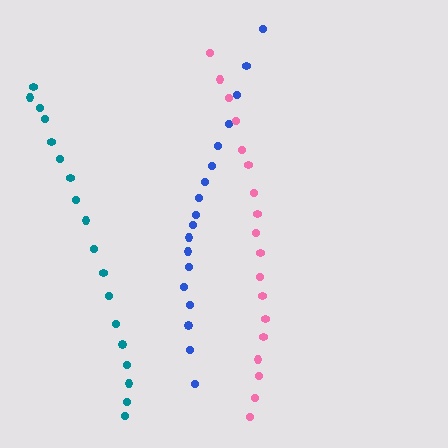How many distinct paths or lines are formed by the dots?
There are 3 distinct paths.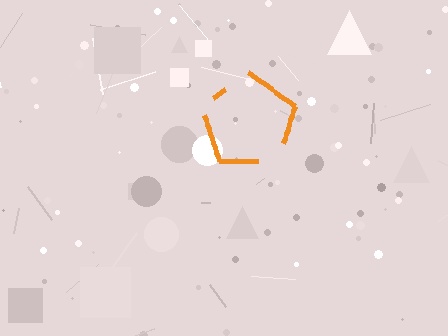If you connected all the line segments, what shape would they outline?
They would outline a pentagon.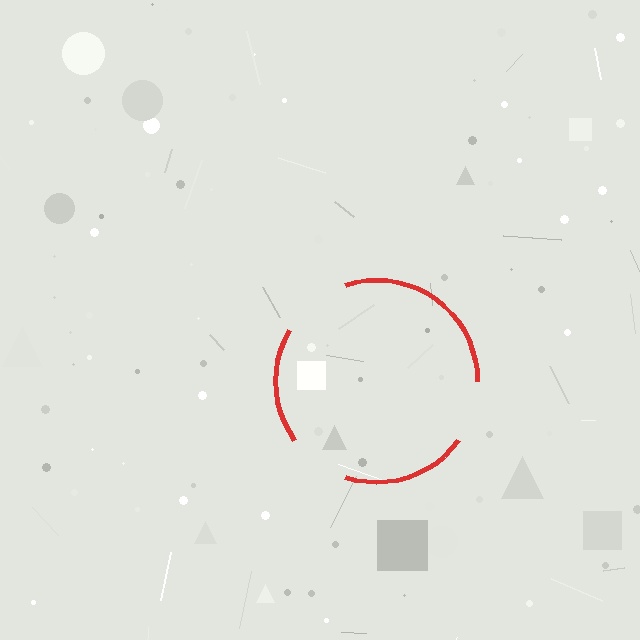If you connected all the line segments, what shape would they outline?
They would outline a circle.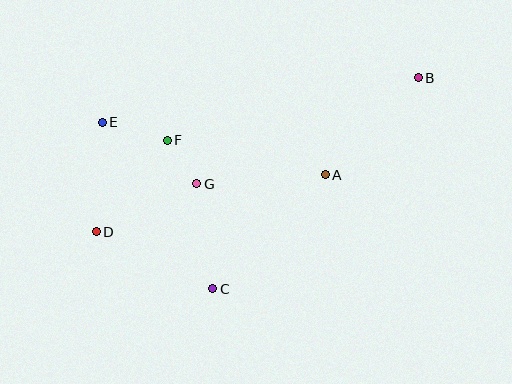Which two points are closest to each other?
Points F and G are closest to each other.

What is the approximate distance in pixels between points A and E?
The distance between A and E is approximately 229 pixels.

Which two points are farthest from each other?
Points B and D are farthest from each other.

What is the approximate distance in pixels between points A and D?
The distance between A and D is approximately 236 pixels.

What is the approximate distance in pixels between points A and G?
The distance between A and G is approximately 129 pixels.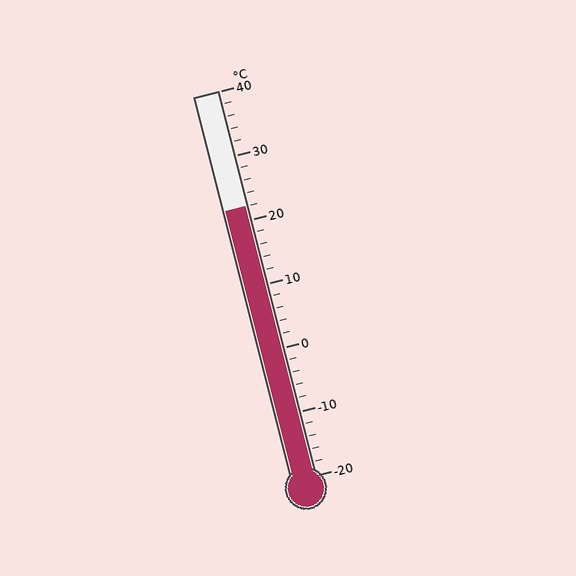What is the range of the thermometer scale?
The thermometer scale ranges from -20°C to 40°C.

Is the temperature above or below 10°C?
The temperature is above 10°C.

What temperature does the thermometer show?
The thermometer shows approximately 22°C.